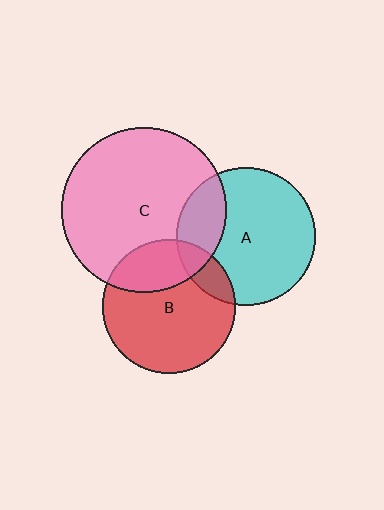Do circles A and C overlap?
Yes.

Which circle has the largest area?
Circle C (pink).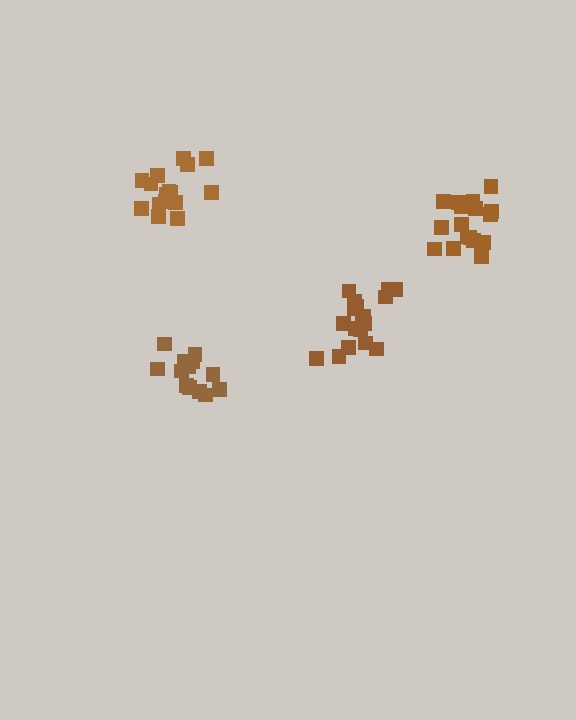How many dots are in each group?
Group 1: 16 dots, Group 2: 18 dots, Group 3: 18 dots, Group 4: 14 dots (66 total).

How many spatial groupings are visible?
There are 4 spatial groupings.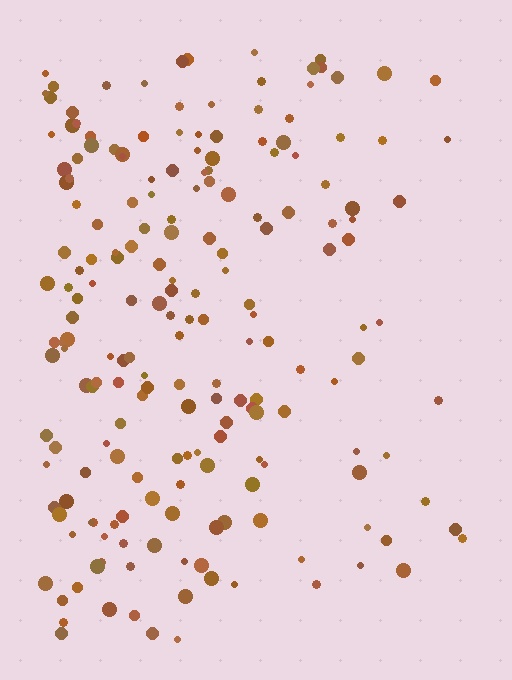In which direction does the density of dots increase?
From right to left, with the left side densest.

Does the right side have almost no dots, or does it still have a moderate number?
Still a moderate number, just noticeably fewer than the left.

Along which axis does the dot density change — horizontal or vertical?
Horizontal.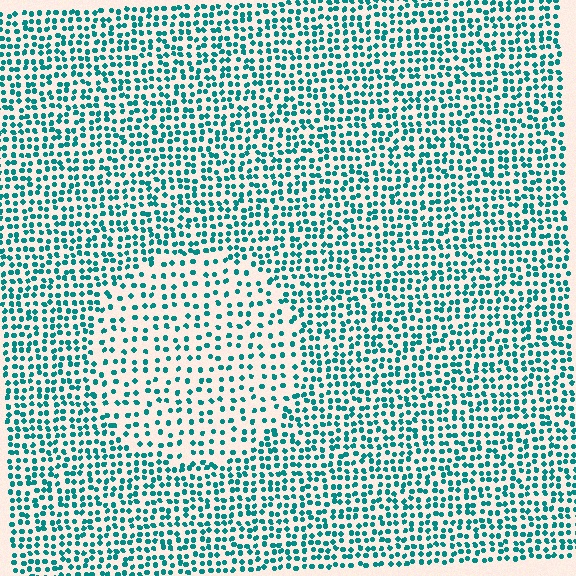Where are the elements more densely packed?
The elements are more densely packed outside the circle boundary.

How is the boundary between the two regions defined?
The boundary is defined by a change in element density (approximately 1.8x ratio). All elements are the same color, size, and shape.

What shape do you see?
I see a circle.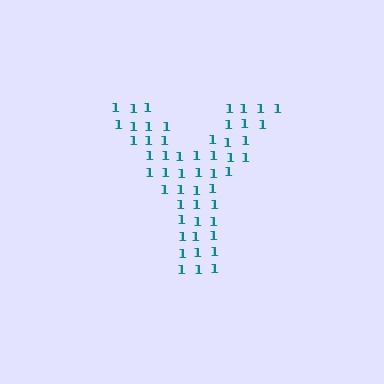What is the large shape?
The large shape is the letter Y.